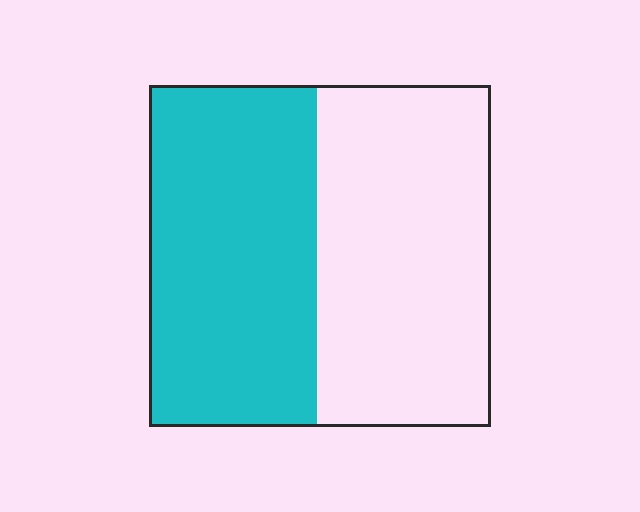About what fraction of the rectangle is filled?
About one half (1/2).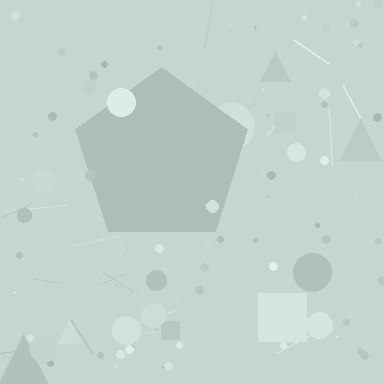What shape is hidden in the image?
A pentagon is hidden in the image.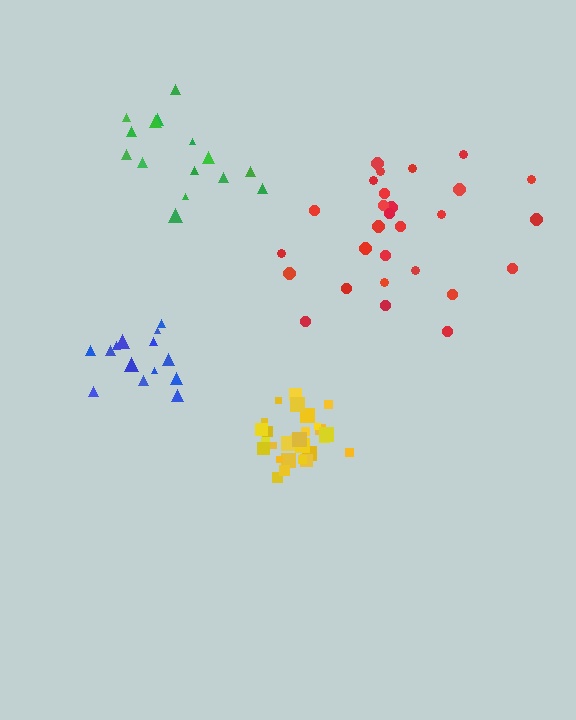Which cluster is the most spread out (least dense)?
Red.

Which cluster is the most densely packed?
Yellow.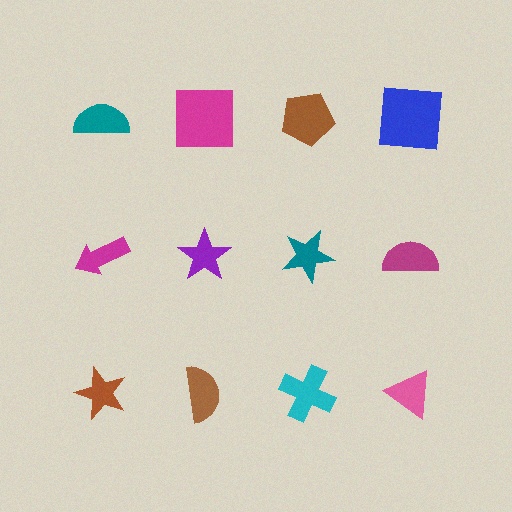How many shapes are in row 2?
4 shapes.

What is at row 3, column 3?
A cyan cross.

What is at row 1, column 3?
A brown pentagon.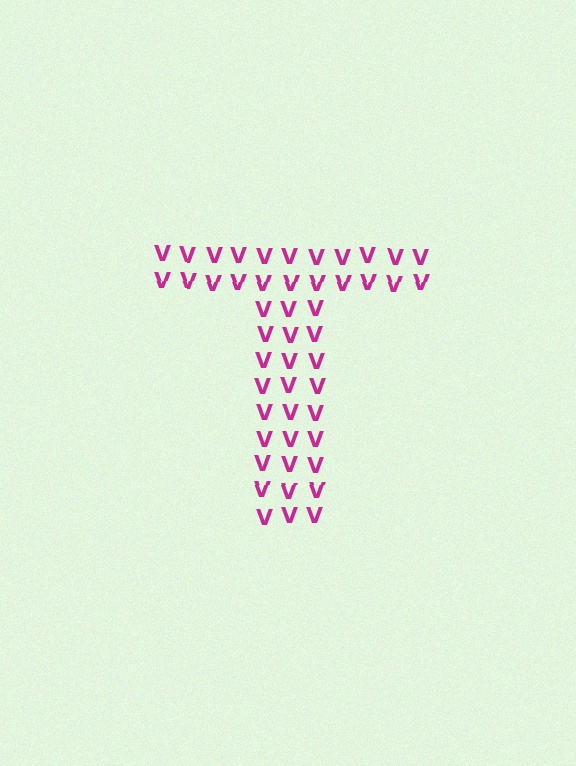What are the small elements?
The small elements are letter V's.